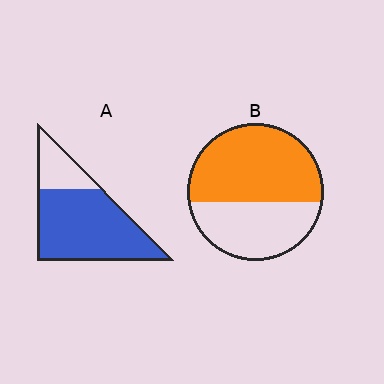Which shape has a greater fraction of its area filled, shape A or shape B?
Shape A.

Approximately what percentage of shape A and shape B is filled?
A is approximately 75% and B is approximately 60%.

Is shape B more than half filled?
Yes.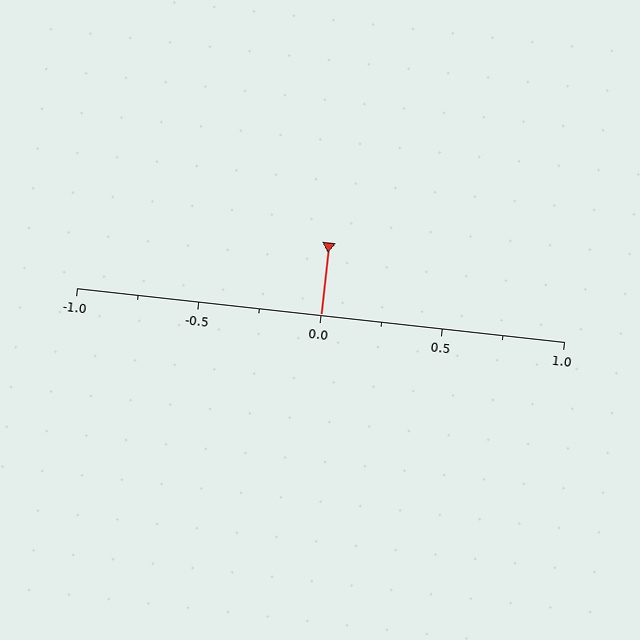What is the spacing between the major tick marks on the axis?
The major ticks are spaced 0.5 apart.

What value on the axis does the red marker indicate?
The marker indicates approximately 0.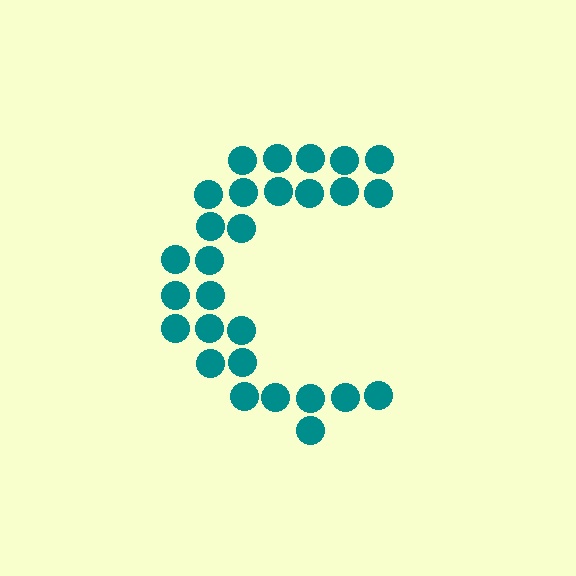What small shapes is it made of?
It is made of small circles.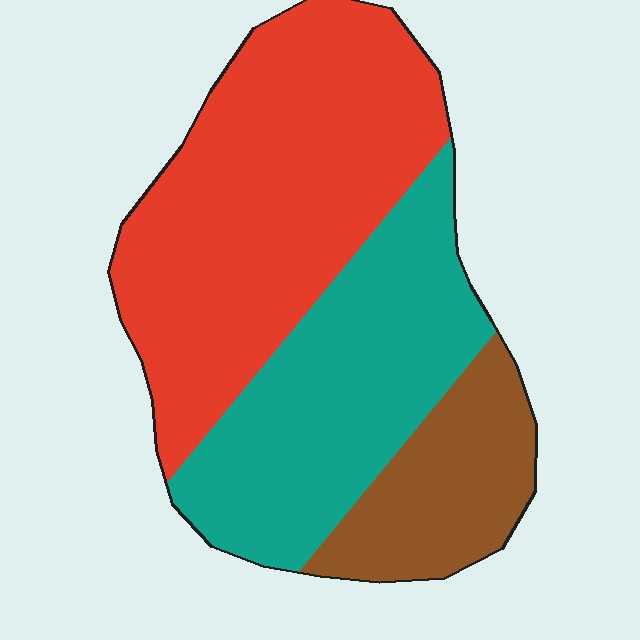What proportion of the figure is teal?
Teal takes up about one third (1/3) of the figure.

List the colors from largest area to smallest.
From largest to smallest: red, teal, brown.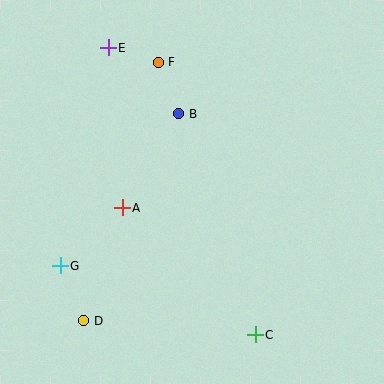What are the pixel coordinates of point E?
Point E is at (108, 48).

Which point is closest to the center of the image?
Point A at (122, 208) is closest to the center.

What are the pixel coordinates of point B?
Point B is at (179, 114).